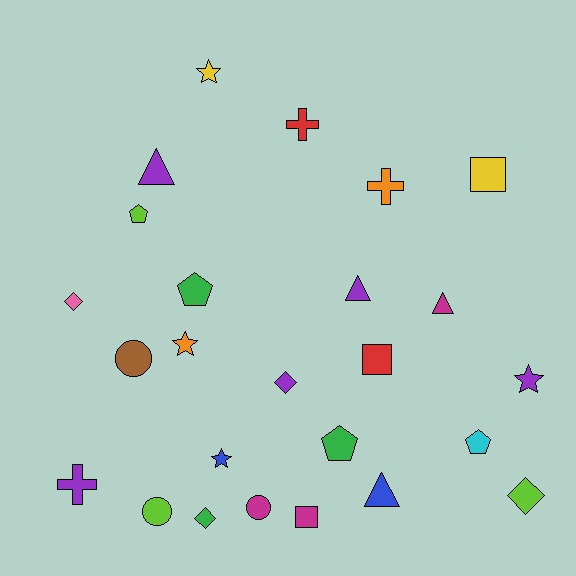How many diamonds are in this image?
There are 4 diamonds.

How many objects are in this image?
There are 25 objects.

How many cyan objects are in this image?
There is 1 cyan object.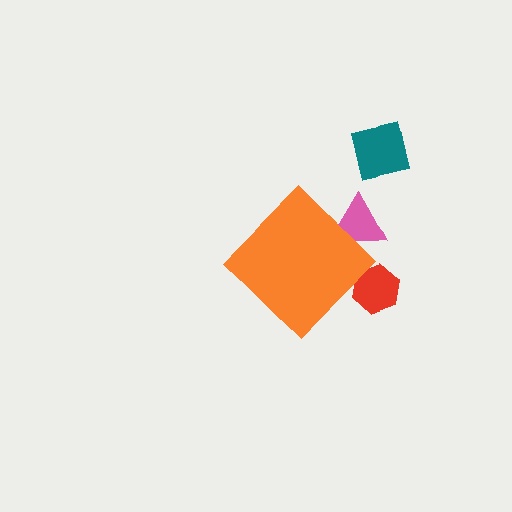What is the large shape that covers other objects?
An orange diamond.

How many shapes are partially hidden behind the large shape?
2 shapes are partially hidden.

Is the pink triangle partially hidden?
Yes, the pink triangle is partially hidden behind the orange diamond.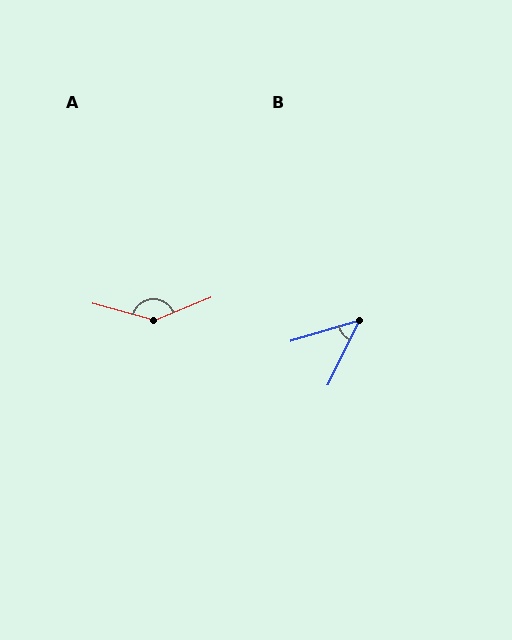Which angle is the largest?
A, at approximately 143 degrees.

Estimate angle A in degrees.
Approximately 143 degrees.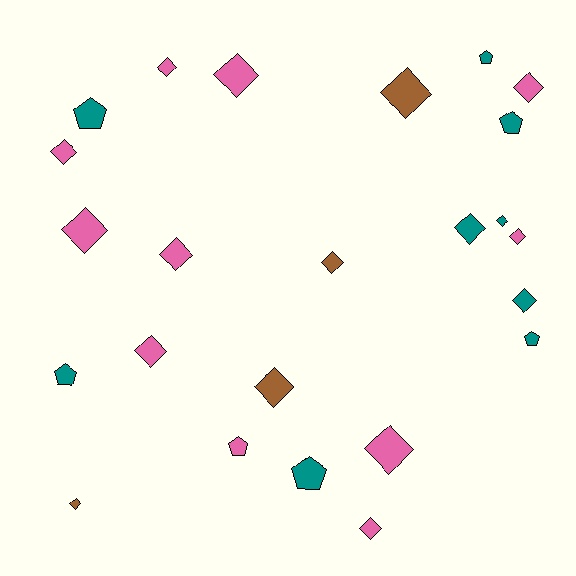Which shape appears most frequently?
Diamond, with 17 objects.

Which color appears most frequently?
Pink, with 11 objects.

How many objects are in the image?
There are 24 objects.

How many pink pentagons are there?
There is 1 pink pentagon.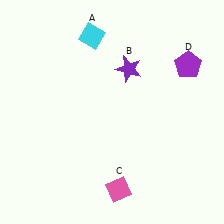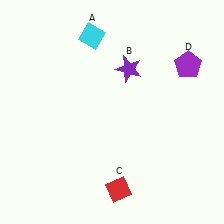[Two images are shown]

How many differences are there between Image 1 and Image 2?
There is 1 difference between the two images.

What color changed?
The diamond (C) changed from pink in Image 1 to red in Image 2.